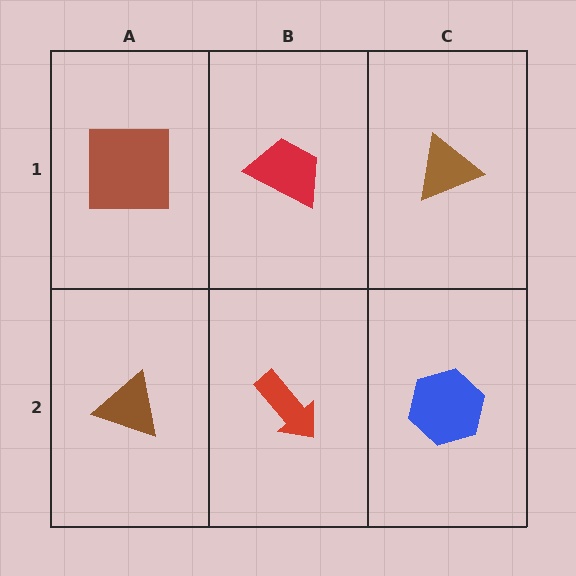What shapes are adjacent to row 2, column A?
A brown square (row 1, column A), a red arrow (row 2, column B).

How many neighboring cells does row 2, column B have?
3.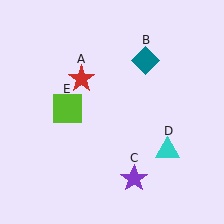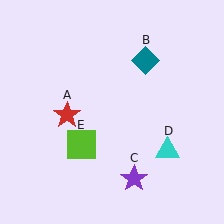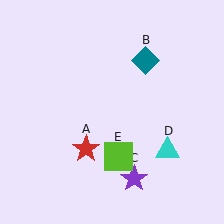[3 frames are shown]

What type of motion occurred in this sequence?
The red star (object A), lime square (object E) rotated counterclockwise around the center of the scene.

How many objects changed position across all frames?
2 objects changed position: red star (object A), lime square (object E).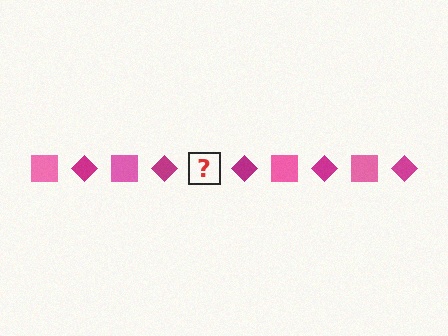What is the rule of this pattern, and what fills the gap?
The rule is that the pattern alternates between pink square and magenta diamond. The gap should be filled with a pink square.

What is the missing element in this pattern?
The missing element is a pink square.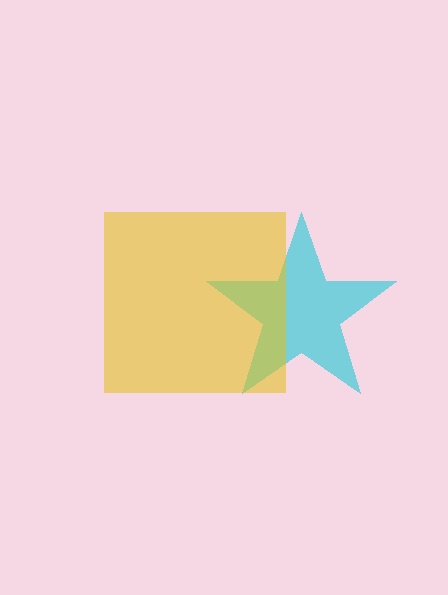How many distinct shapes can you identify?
There are 2 distinct shapes: a cyan star, a yellow square.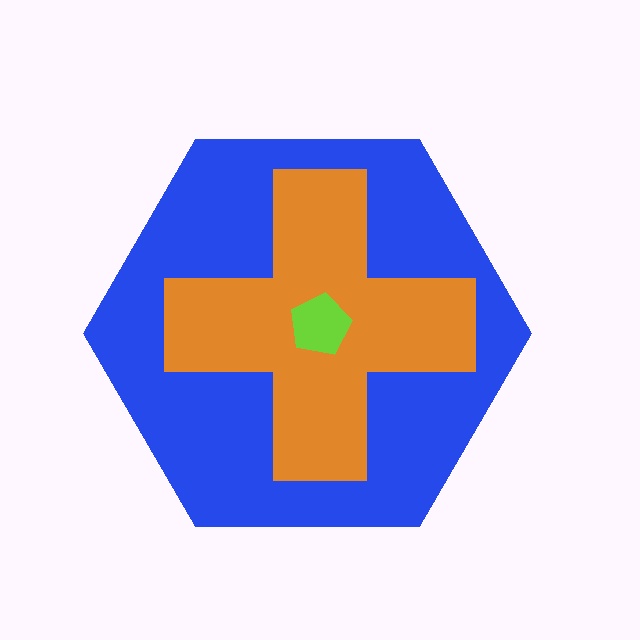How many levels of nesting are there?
3.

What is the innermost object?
The lime pentagon.